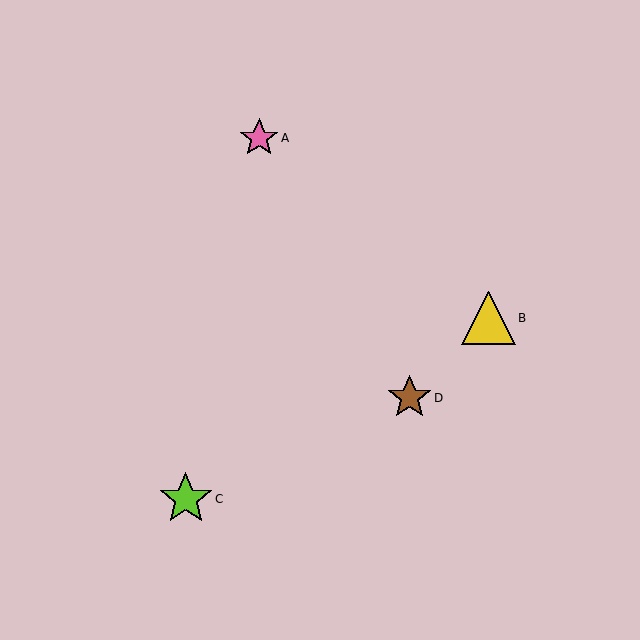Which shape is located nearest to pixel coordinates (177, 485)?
The lime star (labeled C) at (186, 499) is nearest to that location.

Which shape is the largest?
The yellow triangle (labeled B) is the largest.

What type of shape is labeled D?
Shape D is a brown star.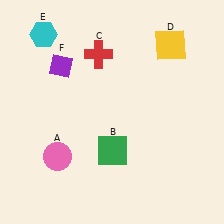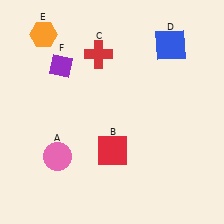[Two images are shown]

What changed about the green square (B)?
In Image 1, B is green. In Image 2, it changed to red.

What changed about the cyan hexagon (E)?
In Image 1, E is cyan. In Image 2, it changed to orange.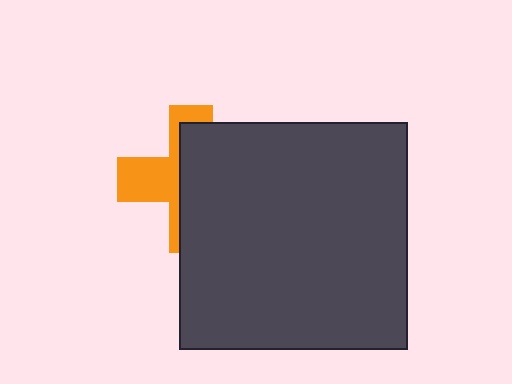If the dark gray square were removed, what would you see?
You would see the complete orange cross.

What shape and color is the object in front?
The object in front is a dark gray square.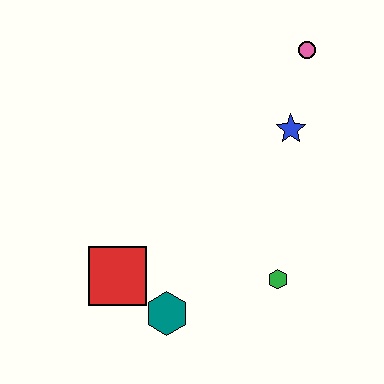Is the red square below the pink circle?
Yes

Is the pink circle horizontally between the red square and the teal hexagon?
No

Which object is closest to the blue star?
The pink circle is closest to the blue star.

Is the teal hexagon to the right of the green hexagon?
No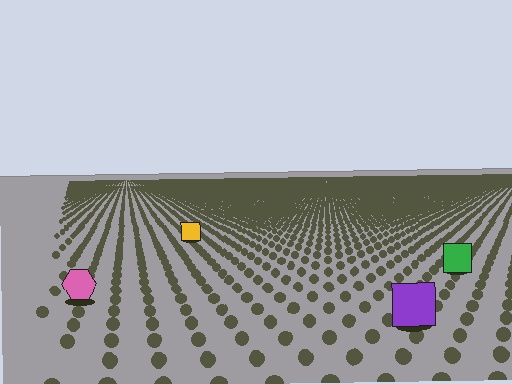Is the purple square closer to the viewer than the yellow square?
Yes. The purple square is closer — you can tell from the texture gradient: the ground texture is coarser near it.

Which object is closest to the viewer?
The purple square is closest. The texture marks near it are larger and more spread out.